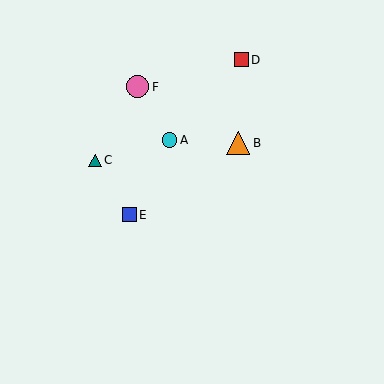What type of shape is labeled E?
Shape E is a blue square.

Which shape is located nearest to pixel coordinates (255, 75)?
The red square (labeled D) at (241, 60) is nearest to that location.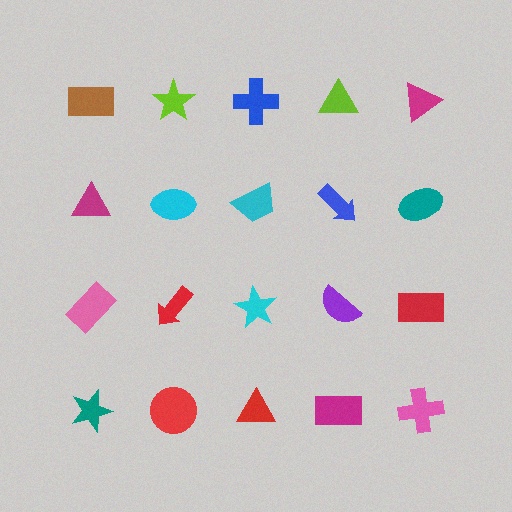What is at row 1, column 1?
A brown rectangle.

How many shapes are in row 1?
5 shapes.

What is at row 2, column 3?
A cyan trapezoid.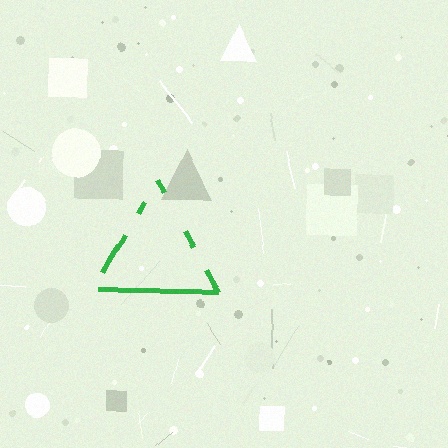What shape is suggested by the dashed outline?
The dashed outline suggests a triangle.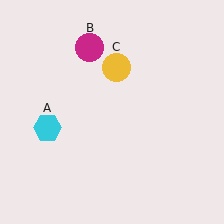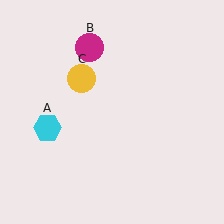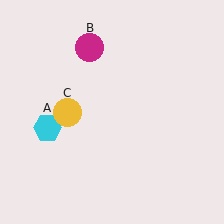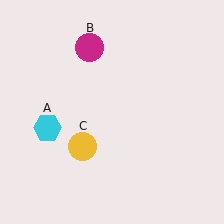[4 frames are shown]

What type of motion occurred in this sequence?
The yellow circle (object C) rotated counterclockwise around the center of the scene.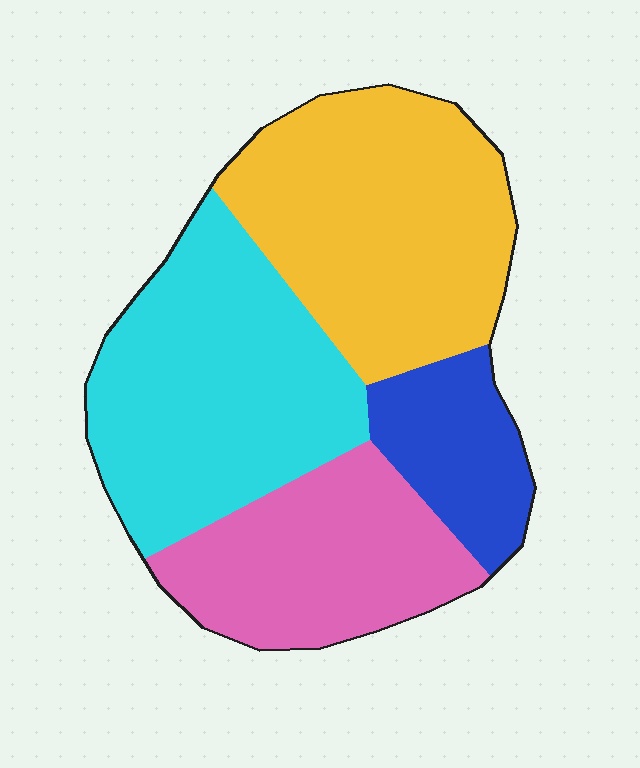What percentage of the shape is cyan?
Cyan takes up between a quarter and a half of the shape.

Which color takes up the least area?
Blue, at roughly 10%.